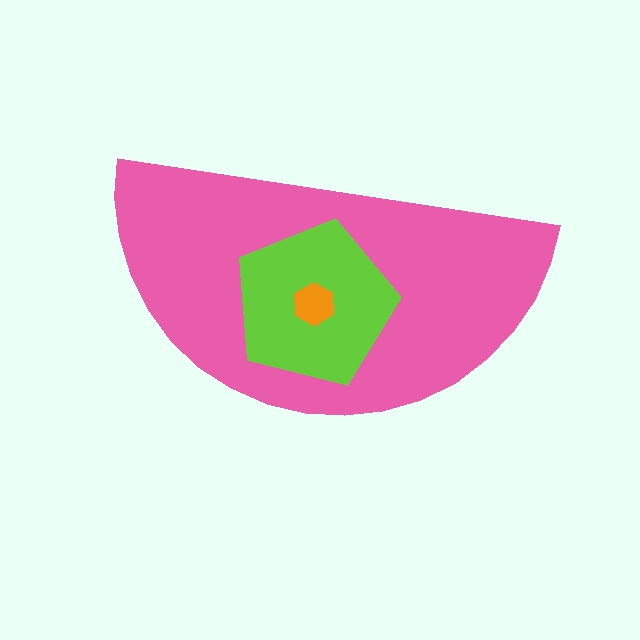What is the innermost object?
The orange hexagon.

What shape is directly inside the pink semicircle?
The lime pentagon.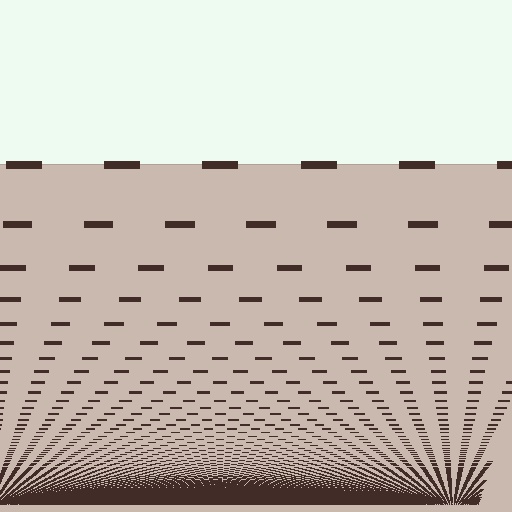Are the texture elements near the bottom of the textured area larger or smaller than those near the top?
Smaller. The gradient is inverted — elements near the bottom are smaller and denser.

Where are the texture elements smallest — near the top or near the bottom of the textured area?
Near the bottom.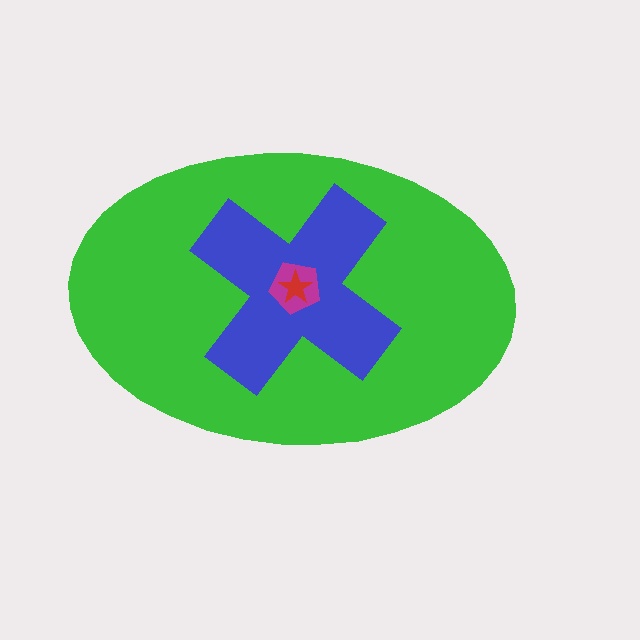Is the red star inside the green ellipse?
Yes.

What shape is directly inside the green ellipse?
The blue cross.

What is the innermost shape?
The red star.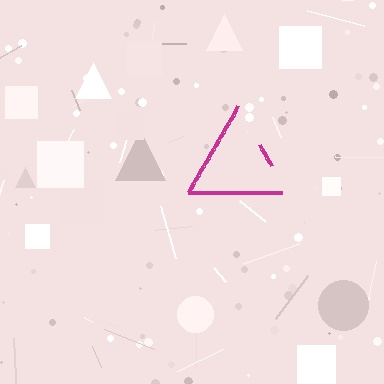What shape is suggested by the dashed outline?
The dashed outline suggests a triangle.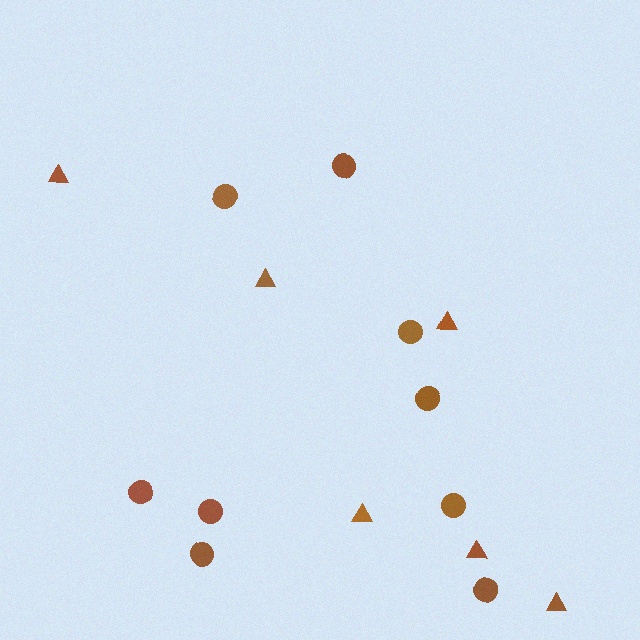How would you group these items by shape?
There are 2 groups: one group of triangles (6) and one group of circles (9).